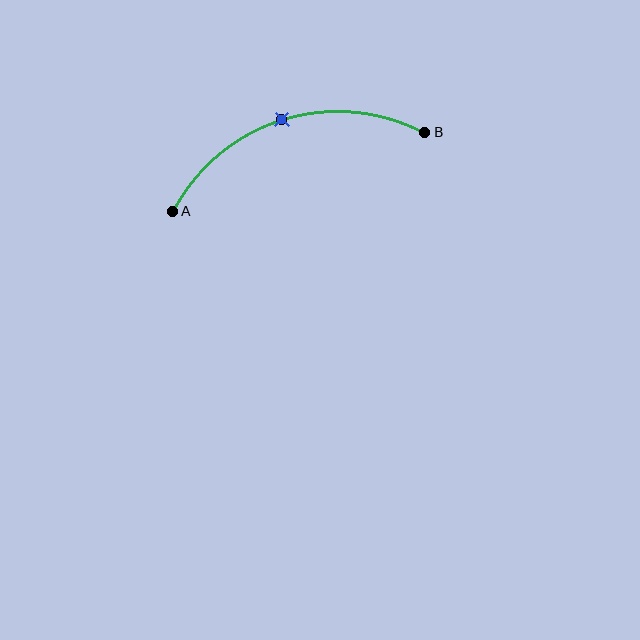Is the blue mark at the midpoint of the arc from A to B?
Yes. The blue mark lies on the arc at equal arc-length from both A and B — it is the arc midpoint.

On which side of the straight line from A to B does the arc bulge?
The arc bulges above the straight line connecting A and B.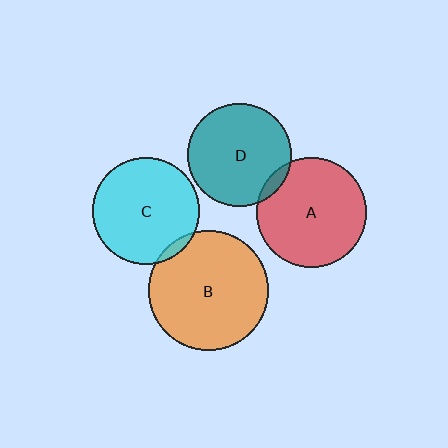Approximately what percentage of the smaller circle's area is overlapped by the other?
Approximately 5%.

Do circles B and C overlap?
Yes.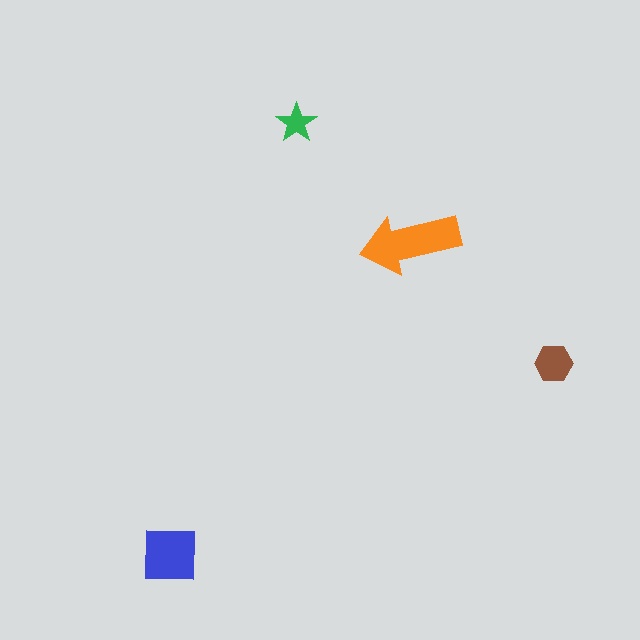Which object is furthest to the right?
The brown hexagon is rightmost.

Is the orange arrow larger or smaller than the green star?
Larger.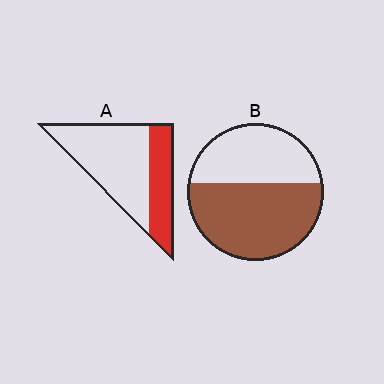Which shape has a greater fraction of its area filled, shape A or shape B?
Shape B.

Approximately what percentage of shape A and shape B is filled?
A is approximately 35% and B is approximately 60%.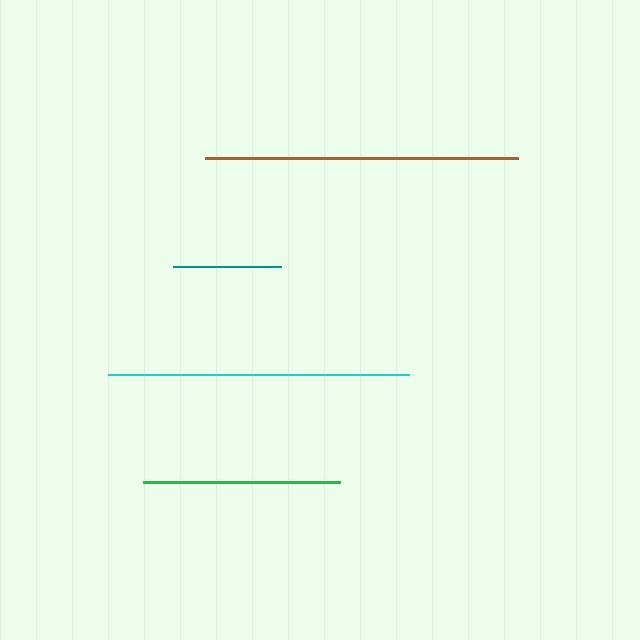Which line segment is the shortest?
The teal line is the shortest at approximately 108 pixels.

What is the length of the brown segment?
The brown segment is approximately 313 pixels long.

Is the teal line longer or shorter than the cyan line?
The cyan line is longer than the teal line.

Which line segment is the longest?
The brown line is the longest at approximately 313 pixels.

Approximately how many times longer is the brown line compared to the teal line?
The brown line is approximately 2.9 times the length of the teal line.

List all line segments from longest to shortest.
From longest to shortest: brown, cyan, green, teal.